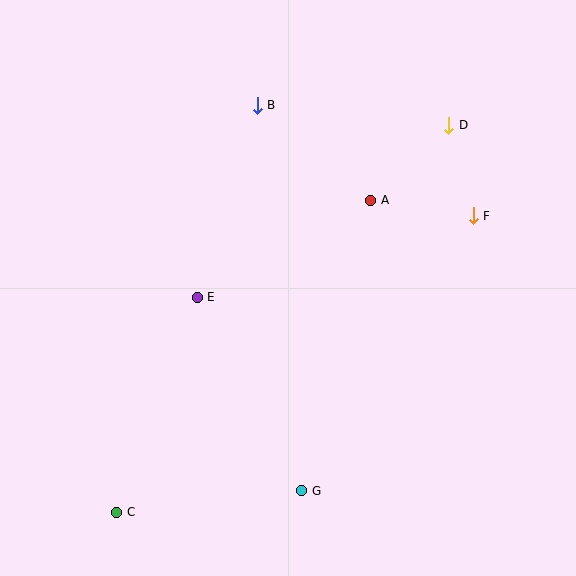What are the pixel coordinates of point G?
Point G is at (302, 491).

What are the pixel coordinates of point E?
Point E is at (197, 297).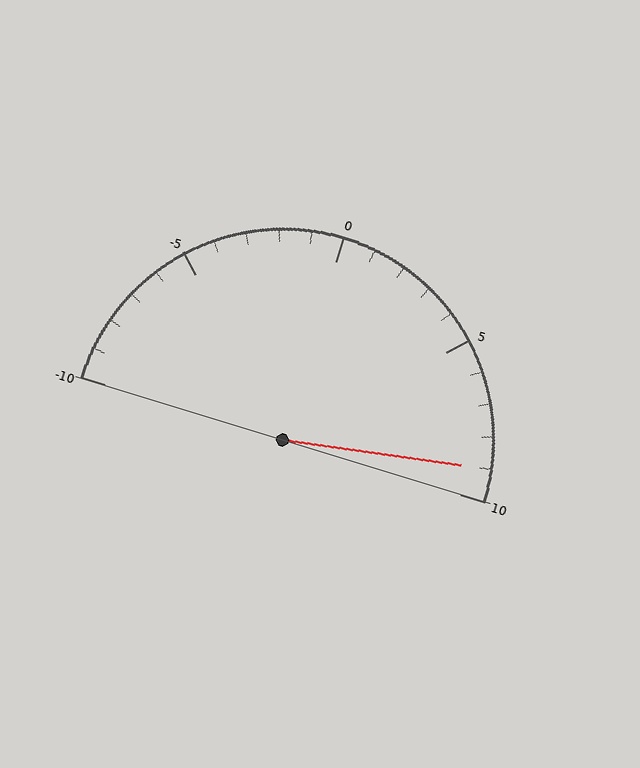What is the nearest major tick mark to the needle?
The nearest major tick mark is 10.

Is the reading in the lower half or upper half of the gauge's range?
The reading is in the upper half of the range (-10 to 10).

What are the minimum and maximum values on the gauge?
The gauge ranges from -10 to 10.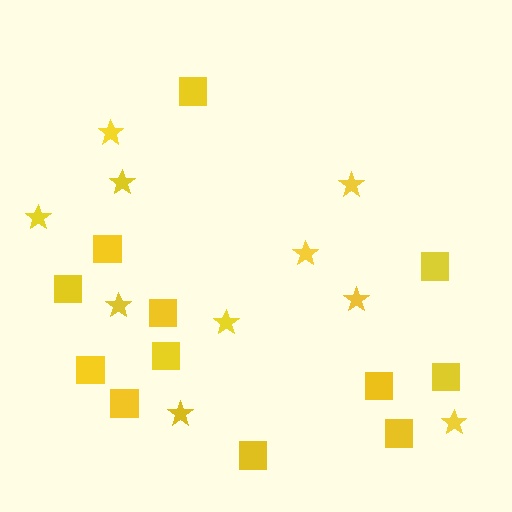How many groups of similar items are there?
There are 2 groups: one group of stars (10) and one group of squares (12).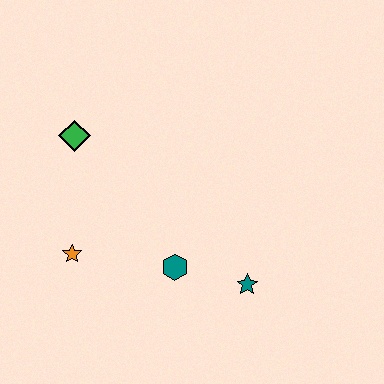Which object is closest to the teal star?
The teal hexagon is closest to the teal star.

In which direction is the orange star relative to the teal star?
The orange star is to the left of the teal star.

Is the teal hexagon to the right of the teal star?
No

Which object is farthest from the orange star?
The teal star is farthest from the orange star.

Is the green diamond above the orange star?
Yes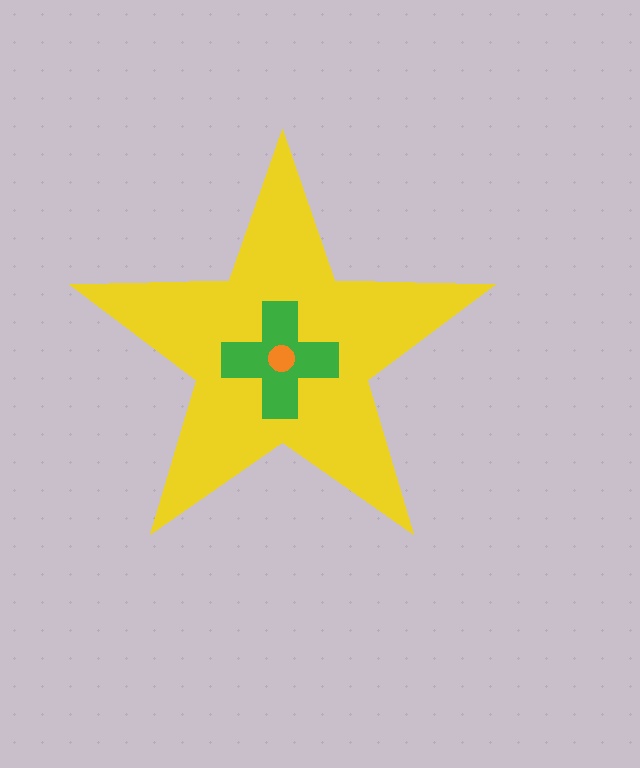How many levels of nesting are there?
3.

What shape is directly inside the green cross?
The orange circle.